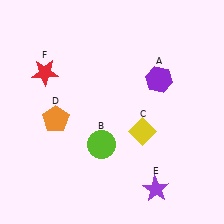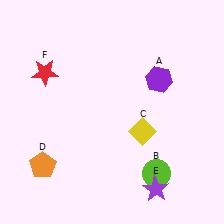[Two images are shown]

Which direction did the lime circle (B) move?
The lime circle (B) moved right.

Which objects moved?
The objects that moved are: the lime circle (B), the orange pentagon (D).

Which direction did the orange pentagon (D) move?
The orange pentagon (D) moved down.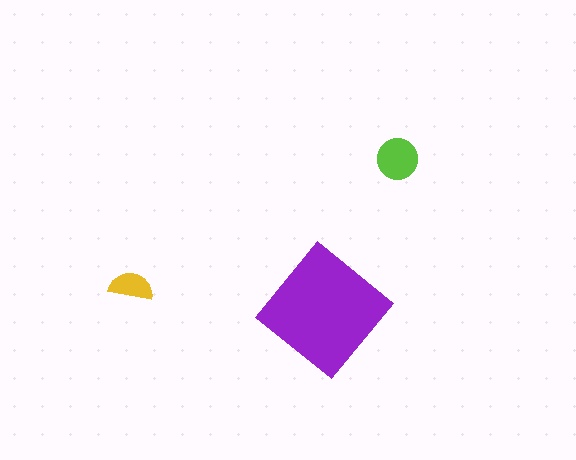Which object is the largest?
The purple diamond.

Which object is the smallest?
The yellow semicircle.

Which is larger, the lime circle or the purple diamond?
The purple diamond.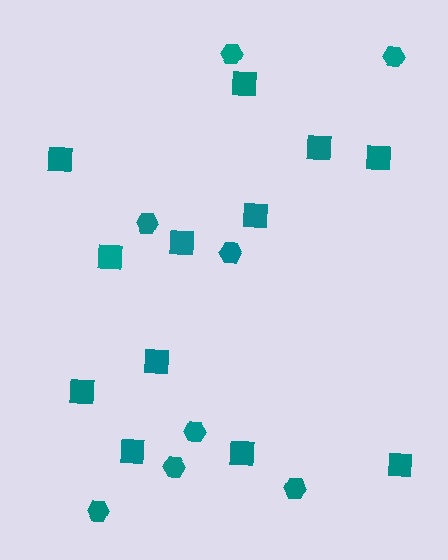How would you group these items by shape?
There are 2 groups: one group of hexagons (8) and one group of squares (12).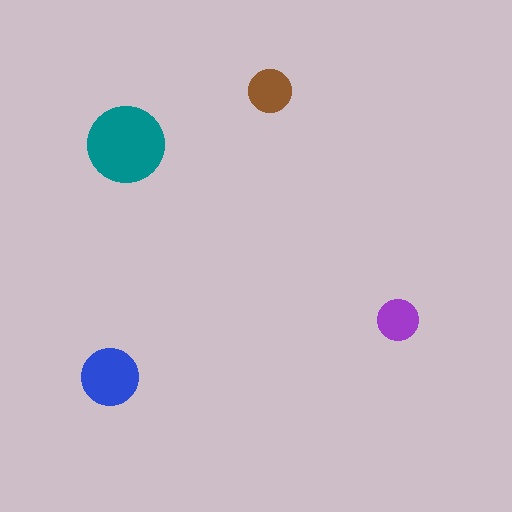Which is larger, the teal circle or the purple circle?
The teal one.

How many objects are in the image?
There are 4 objects in the image.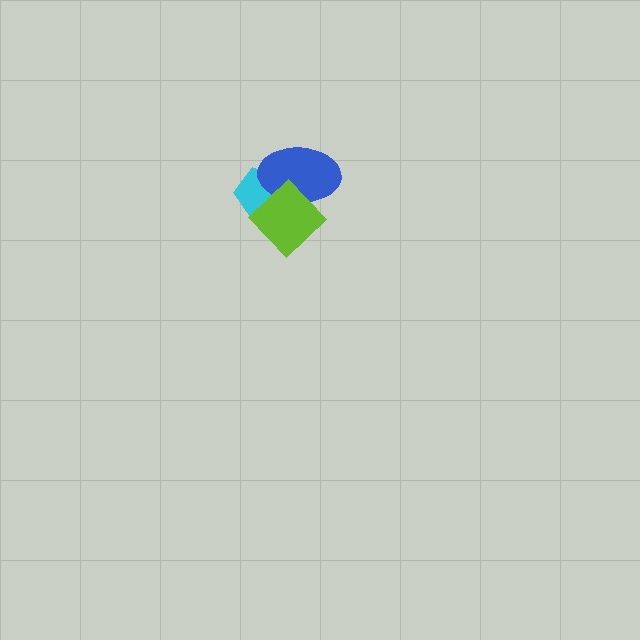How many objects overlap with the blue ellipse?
2 objects overlap with the blue ellipse.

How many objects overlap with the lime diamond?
2 objects overlap with the lime diamond.